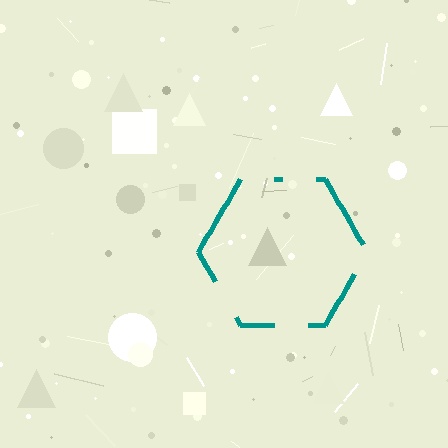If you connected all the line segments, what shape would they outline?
They would outline a hexagon.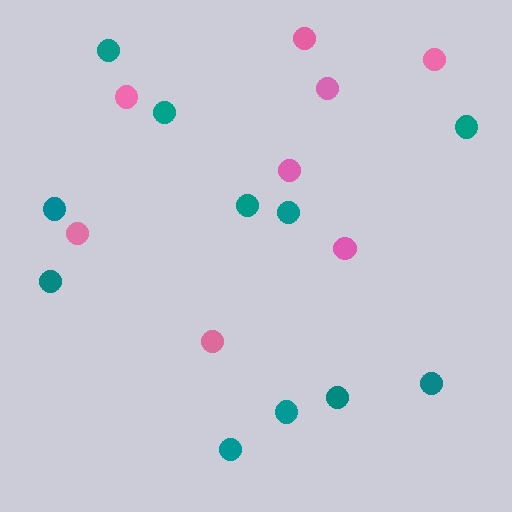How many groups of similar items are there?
There are 2 groups: one group of pink circles (8) and one group of teal circles (11).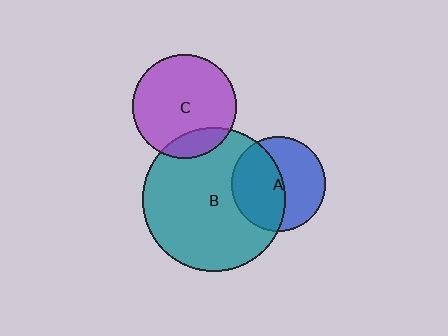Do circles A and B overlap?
Yes.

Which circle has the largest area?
Circle B (teal).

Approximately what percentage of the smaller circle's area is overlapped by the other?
Approximately 50%.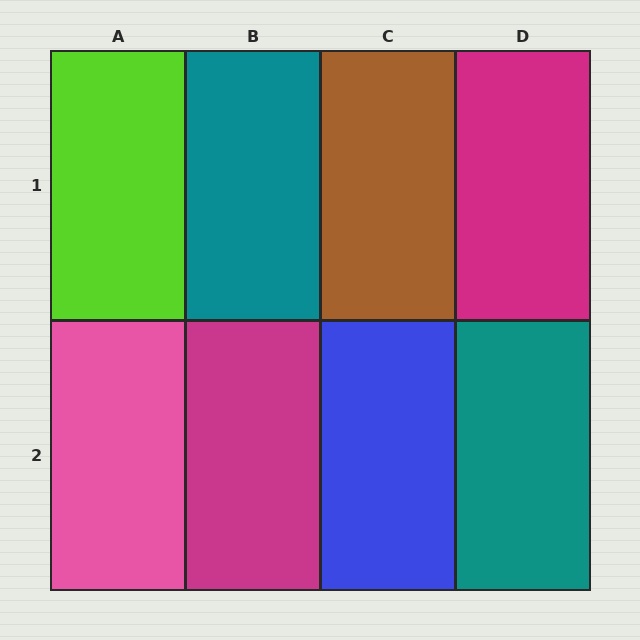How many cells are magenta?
2 cells are magenta.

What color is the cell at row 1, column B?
Teal.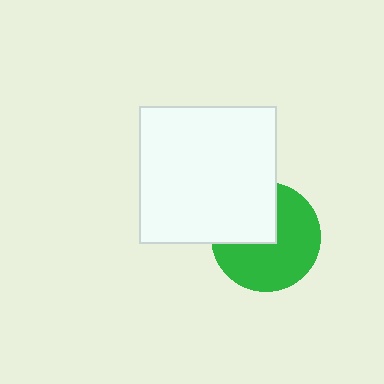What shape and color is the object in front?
The object in front is a white square.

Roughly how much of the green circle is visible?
About half of it is visible (roughly 64%).